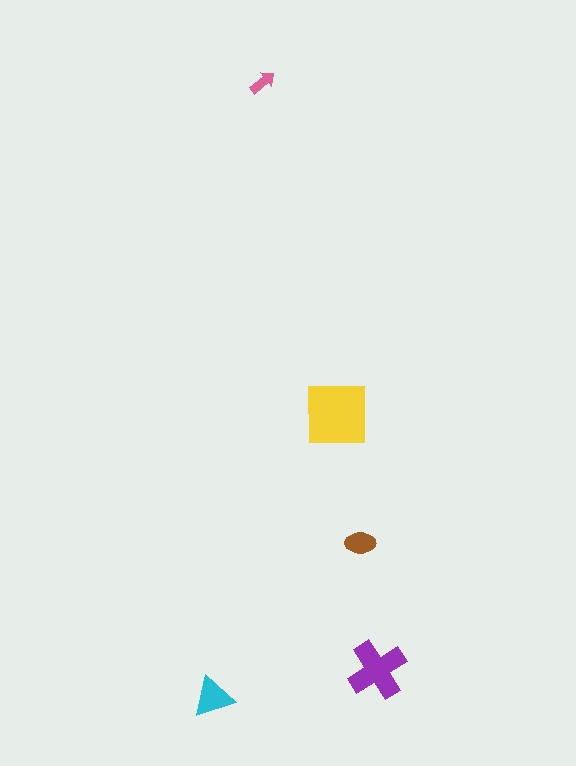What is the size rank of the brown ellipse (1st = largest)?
4th.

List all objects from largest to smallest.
The yellow square, the purple cross, the cyan triangle, the brown ellipse, the pink arrow.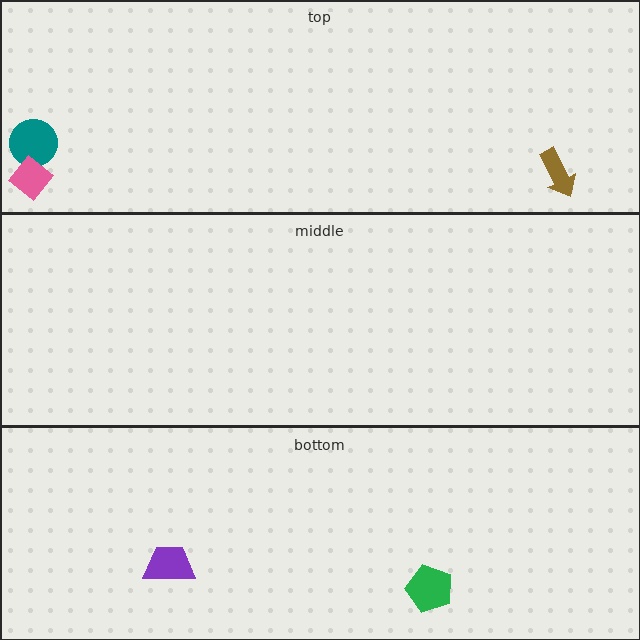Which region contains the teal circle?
The top region.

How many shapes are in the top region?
3.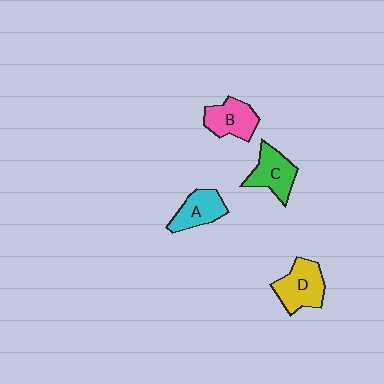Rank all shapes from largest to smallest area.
From largest to smallest: D (yellow), C (green), B (pink), A (cyan).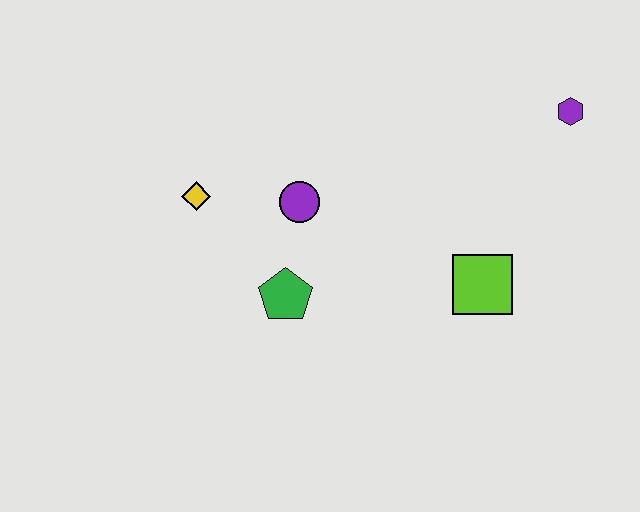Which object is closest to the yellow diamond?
The purple circle is closest to the yellow diamond.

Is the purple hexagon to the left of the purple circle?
No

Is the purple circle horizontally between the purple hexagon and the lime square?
No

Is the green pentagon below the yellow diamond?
Yes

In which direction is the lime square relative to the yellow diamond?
The lime square is to the right of the yellow diamond.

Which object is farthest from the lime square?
The yellow diamond is farthest from the lime square.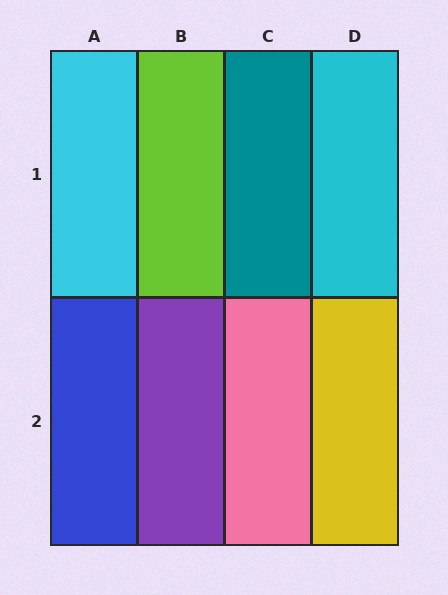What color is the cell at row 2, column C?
Pink.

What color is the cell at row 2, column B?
Purple.